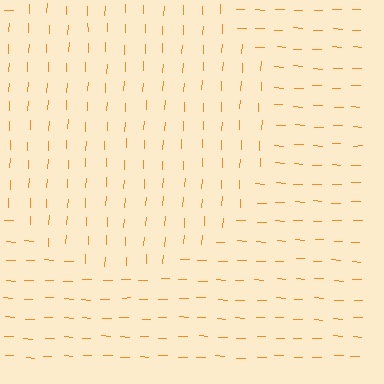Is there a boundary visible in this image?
Yes, there is a texture boundary formed by a change in line orientation.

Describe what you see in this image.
The image is filled with small orange line segments. A circle region in the image has lines oriented differently from the surrounding lines, creating a visible texture boundary.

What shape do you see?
I see a circle.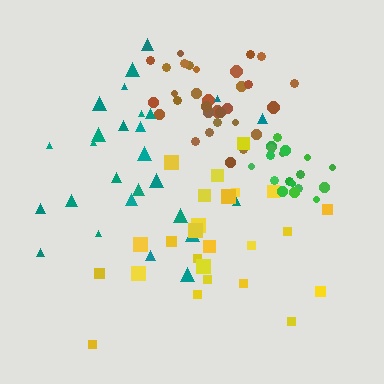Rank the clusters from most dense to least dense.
green, brown, yellow, teal.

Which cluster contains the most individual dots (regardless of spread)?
Brown (32).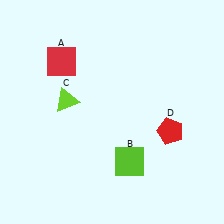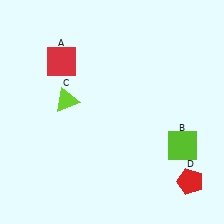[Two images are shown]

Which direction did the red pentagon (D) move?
The red pentagon (D) moved down.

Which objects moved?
The objects that moved are: the lime square (B), the red pentagon (D).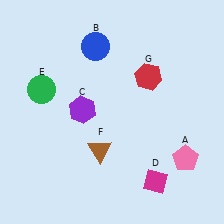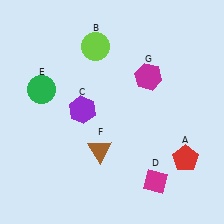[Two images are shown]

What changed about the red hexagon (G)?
In Image 1, G is red. In Image 2, it changed to magenta.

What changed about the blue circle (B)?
In Image 1, B is blue. In Image 2, it changed to lime.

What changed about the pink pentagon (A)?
In Image 1, A is pink. In Image 2, it changed to red.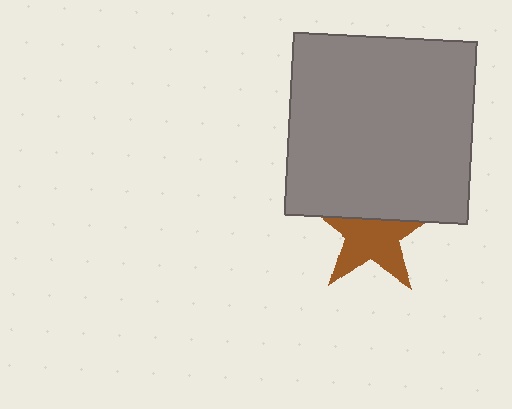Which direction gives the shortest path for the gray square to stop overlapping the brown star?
Moving up gives the shortest separation.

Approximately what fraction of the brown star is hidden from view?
Roughly 38% of the brown star is hidden behind the gray square.